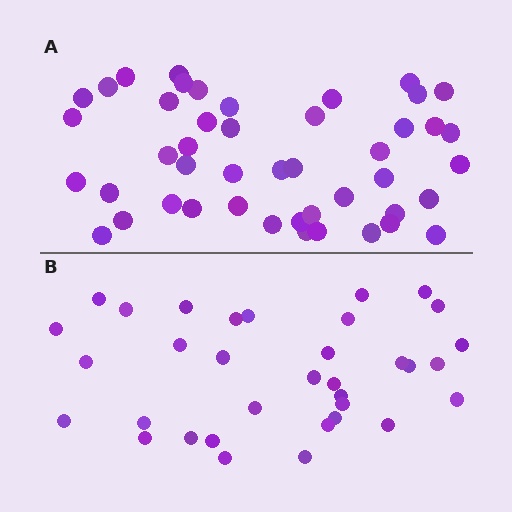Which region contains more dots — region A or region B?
Region A (the top region) has more dots.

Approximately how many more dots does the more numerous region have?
Region A has roughly 12 or so more dots than region B.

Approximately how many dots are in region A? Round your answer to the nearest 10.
About 50 dots. (The exact count is 46, which rounds to 50.)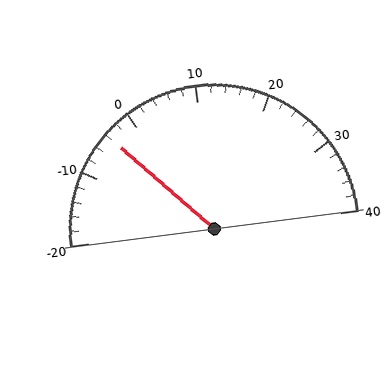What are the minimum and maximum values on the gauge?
The gauge ranges from -20 to 40.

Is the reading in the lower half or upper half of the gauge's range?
The reading is in the lower half of the range (-20 to 40).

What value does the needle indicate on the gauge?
The needle indicates approximately -4.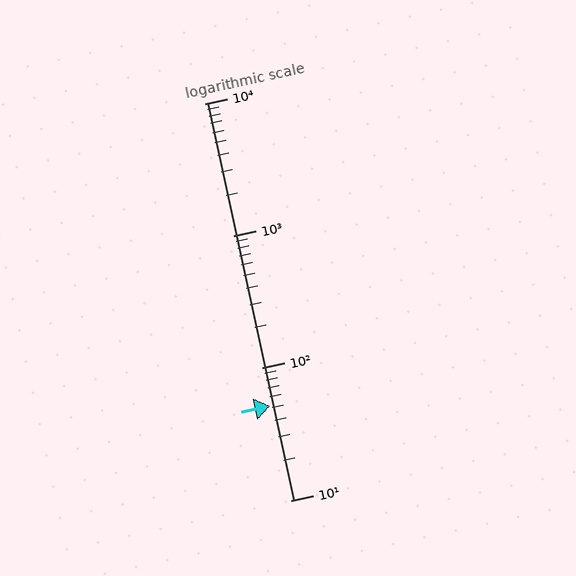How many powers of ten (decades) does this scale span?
The scale spans 3 decades, from 10 to 10000.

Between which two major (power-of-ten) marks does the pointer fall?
The pointer is between 10 and 100.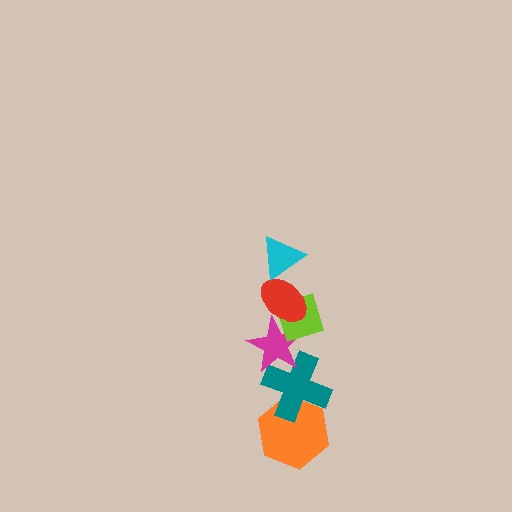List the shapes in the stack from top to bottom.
From top to bottom: the cyan triangle, the red ellipse, the lime diamond, the magenta star, the teal cross, the orange hexagon.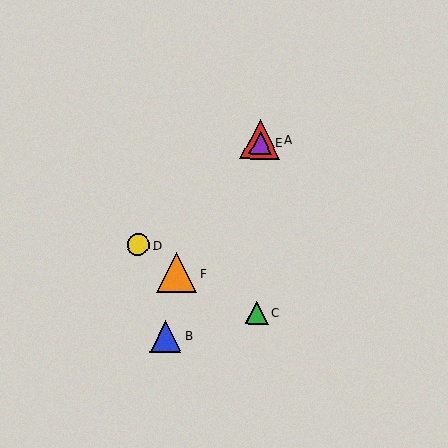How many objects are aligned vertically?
3 objects (A, C, E) are aligned vertically.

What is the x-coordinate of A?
Object A is at x≈261.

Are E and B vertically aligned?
No, E is at x≈261 and B is at x≈166.